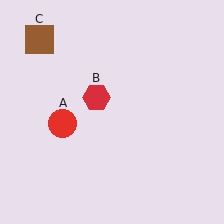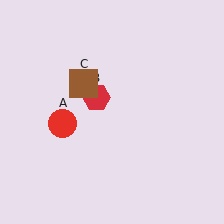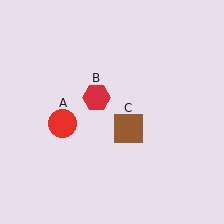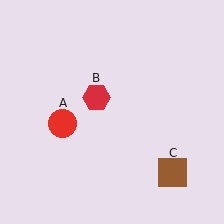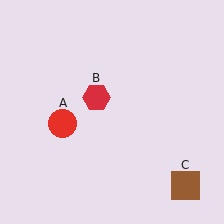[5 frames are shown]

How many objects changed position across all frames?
1 object changed position: brown square (object C).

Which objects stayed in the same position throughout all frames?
Red circle (object A) and red hexagon (object B) remained stationary.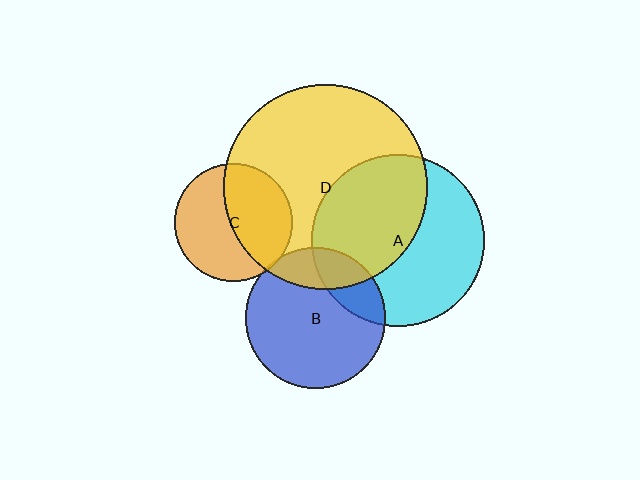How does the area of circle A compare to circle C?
Approximately 2.1 times.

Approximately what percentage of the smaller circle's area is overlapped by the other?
Approximately 50%.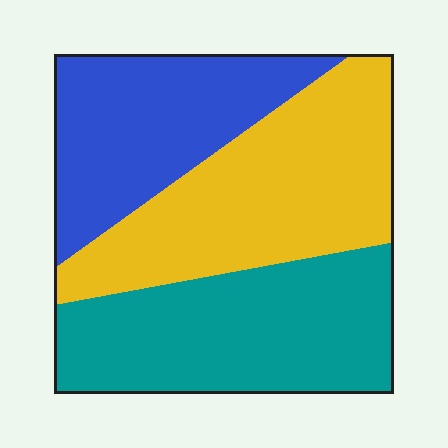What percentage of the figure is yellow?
Yellow covers roughly 35% of the figure.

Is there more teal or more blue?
Teal.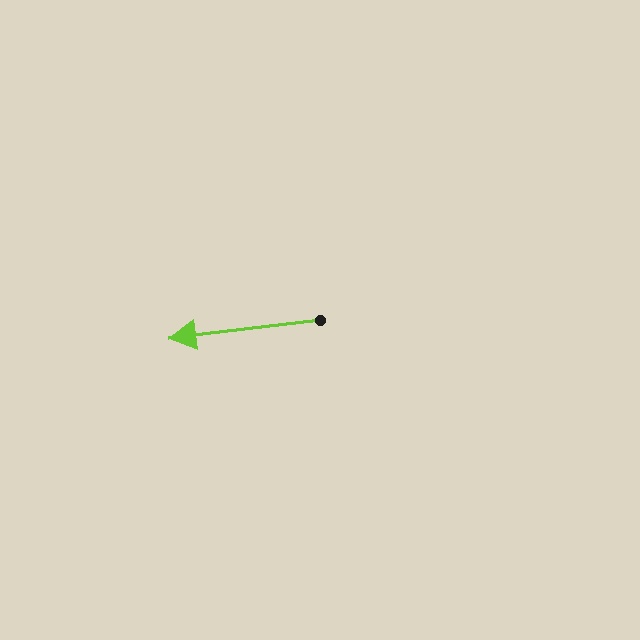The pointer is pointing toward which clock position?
Roughly 9 o'clock.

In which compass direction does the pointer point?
West.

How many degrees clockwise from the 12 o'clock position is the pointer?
Approximately 263 degrees.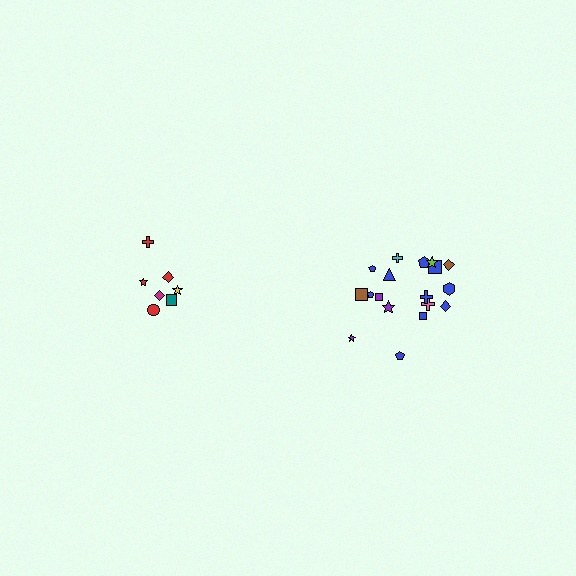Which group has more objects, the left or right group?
The right group.